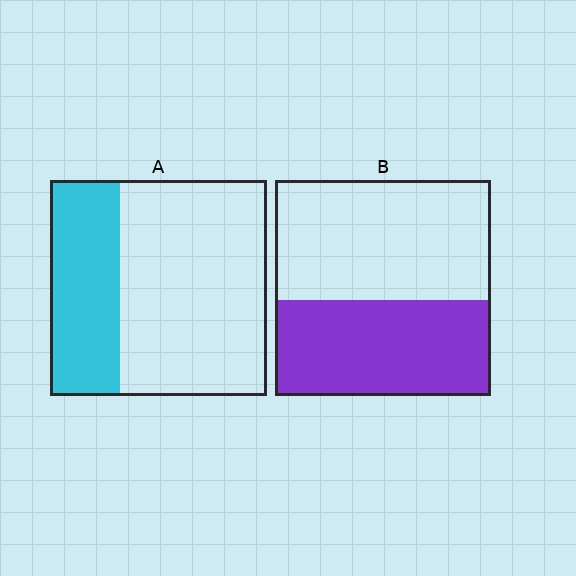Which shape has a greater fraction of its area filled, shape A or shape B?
Shape B.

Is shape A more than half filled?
No.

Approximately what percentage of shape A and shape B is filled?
A is approximately 30% and B is approximately 45%.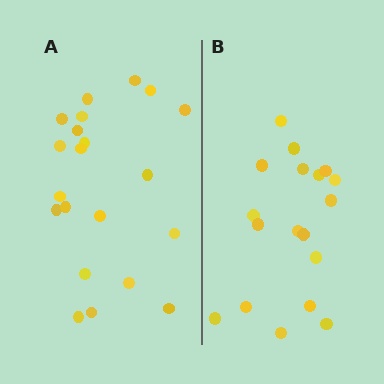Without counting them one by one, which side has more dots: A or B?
Region A (the left region) has more dots.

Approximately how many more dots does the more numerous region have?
Region A has just a few more — roughly 2 or 3 more dots than region B.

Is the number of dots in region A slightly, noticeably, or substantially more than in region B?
Region A has only slightly more — the two regions are fairly close. The ratio is roughly 1.2 to 1.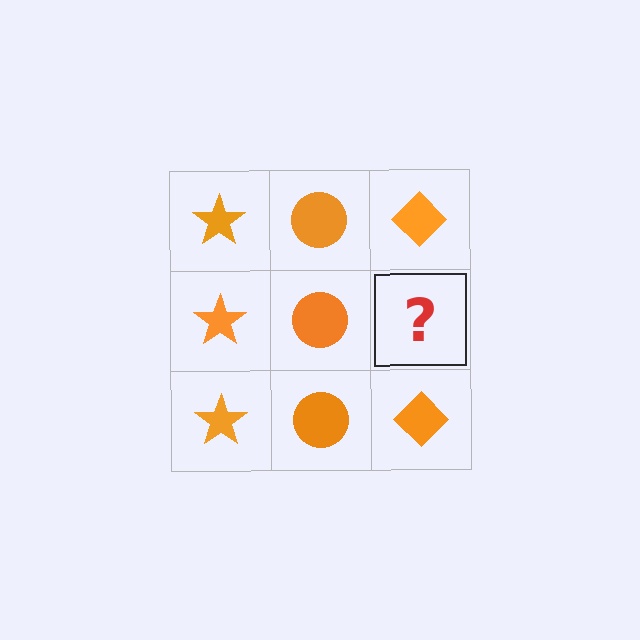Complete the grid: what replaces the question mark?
The question mark should be replaced with an orange diamond.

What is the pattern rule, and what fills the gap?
The rule is that each column has a consistent shape. The gap should be filled with an orange diamond.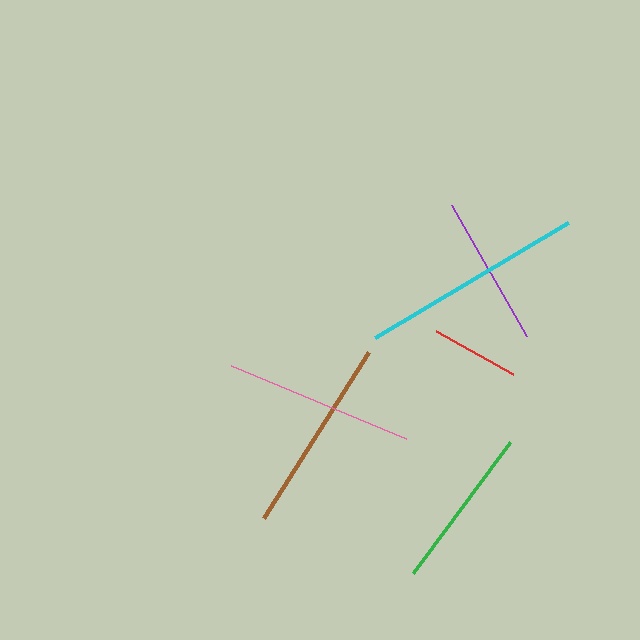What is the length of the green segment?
The green segment is approximately 163 pixels long.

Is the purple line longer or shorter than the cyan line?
The cyan line is longer than the purple line.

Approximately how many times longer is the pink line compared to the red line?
The pink line is approximately 2.1 times the length of the red line.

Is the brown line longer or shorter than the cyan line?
The cyan line is longer than the brown line.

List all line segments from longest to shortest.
From longest to shortest: cyan, brown, pink, green, purple, red.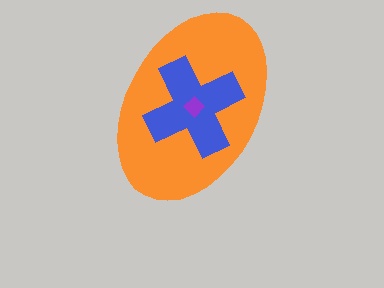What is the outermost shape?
The orange ellipse.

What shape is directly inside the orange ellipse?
The blue cross.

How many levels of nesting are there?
3.